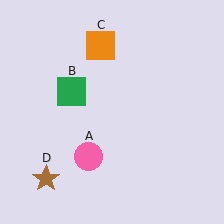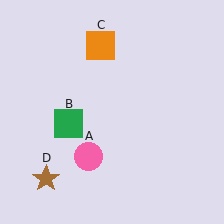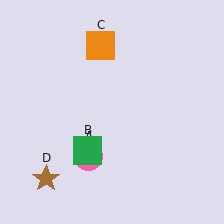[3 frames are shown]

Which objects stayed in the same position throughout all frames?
Pink circle (object A) and orange square (object C) and brown star (object D) remained stationary.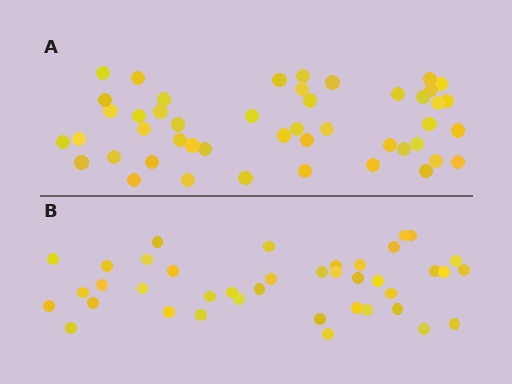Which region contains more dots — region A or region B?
Region A (the top region) has more dots.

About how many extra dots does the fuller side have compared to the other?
Region A has roughly 8 or so more dots than region B.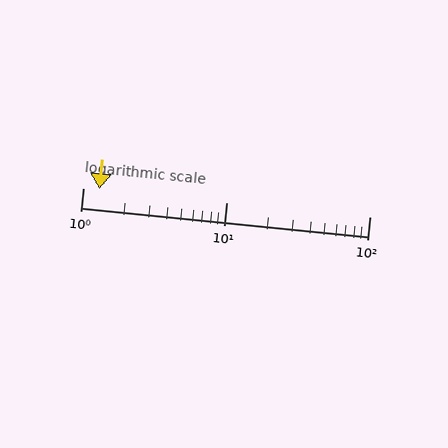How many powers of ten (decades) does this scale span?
The scale spans 2 decades, from 1 to 100.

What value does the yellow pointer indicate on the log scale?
The pointer indicates approximately 1.3.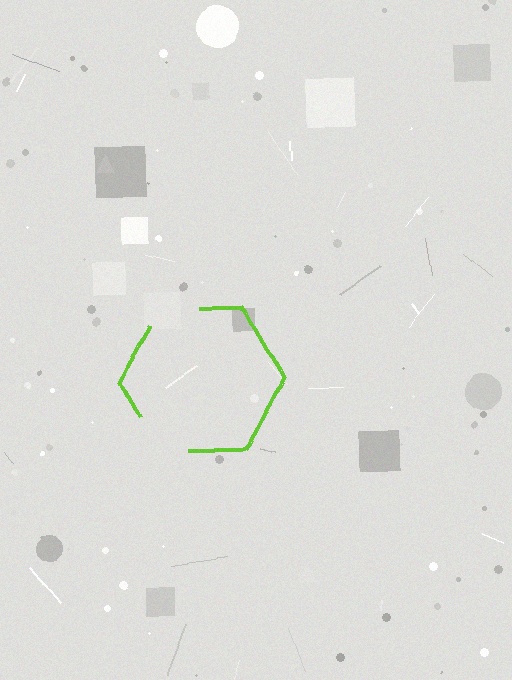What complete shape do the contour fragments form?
The contour fragments form a hexagon.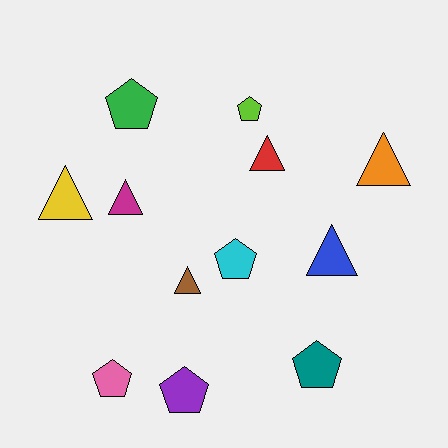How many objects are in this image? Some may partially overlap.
There are 12 objects.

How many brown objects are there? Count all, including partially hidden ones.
There is 1 brown object.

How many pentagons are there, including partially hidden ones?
There are 6 pentagons.